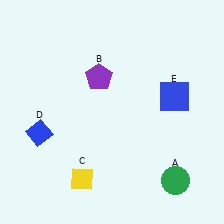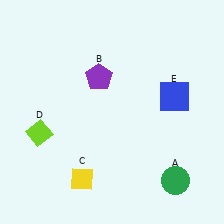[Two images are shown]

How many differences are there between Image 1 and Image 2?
There is 1 difference between the two images.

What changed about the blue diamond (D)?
In Image 1, D is blue. In Image 2, it changed to lime.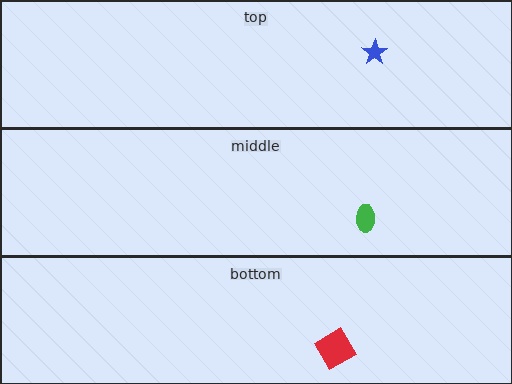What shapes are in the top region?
The blue star.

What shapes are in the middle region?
The green ellipse.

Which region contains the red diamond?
The bottom region.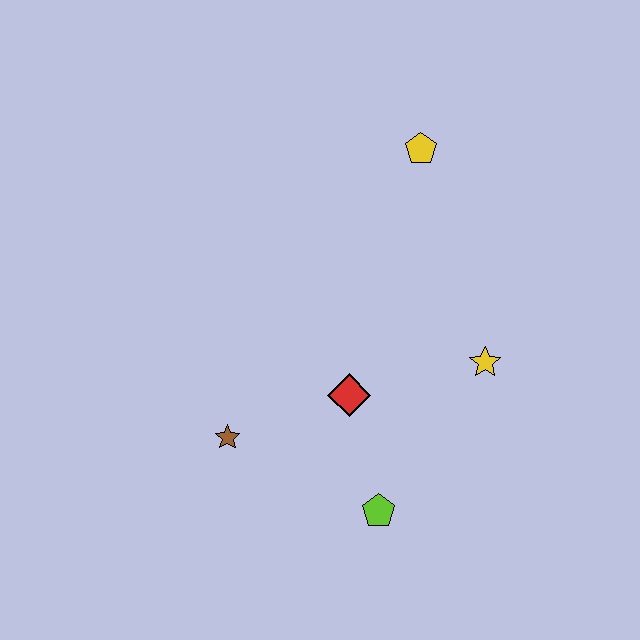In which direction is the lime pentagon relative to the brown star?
The lime pentagon is to the right of the brown star.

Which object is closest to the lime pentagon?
The red diamond is closest to the lime pentagon.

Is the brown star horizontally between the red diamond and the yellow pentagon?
No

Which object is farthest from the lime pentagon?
The yellow pentagon is farthest from the lime pentagon.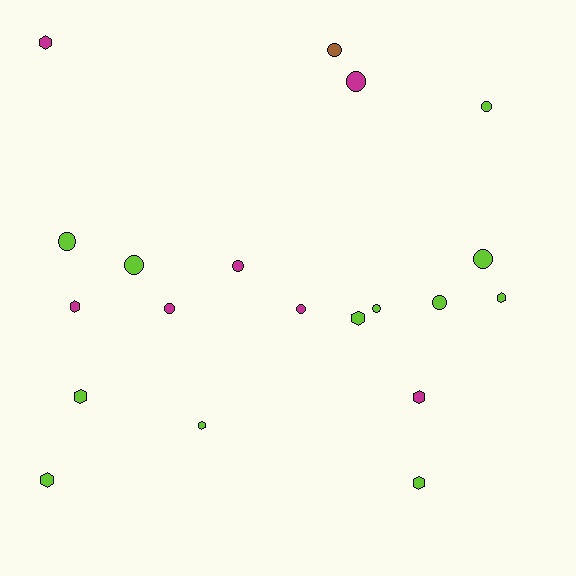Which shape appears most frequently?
Circle, with 11 objects.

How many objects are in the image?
There are 20 objects.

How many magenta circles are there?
There are 4 magenta circles.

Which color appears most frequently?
Lime, with 12 objects.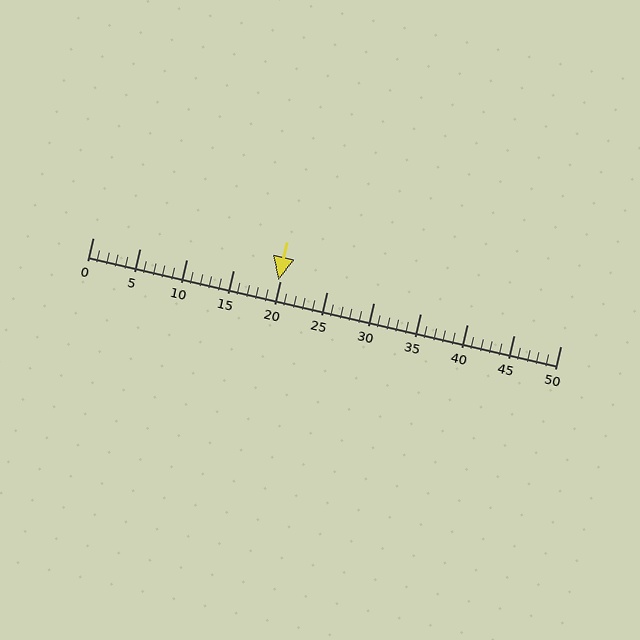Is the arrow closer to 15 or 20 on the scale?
The arrow is closer to 20.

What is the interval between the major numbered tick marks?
The major tick marks are spaced 5 units apart.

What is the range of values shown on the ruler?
The ruler shows values from 0 to 50.